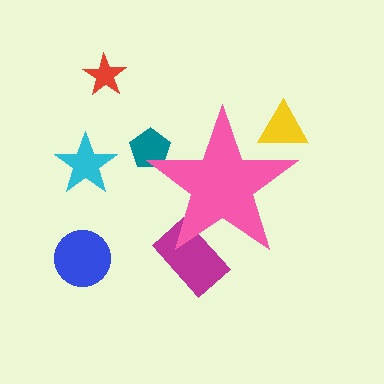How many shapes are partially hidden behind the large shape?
3 shapes are partially hidden.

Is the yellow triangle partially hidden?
Yes, the yellow triangle is partially hidden behind the pink star.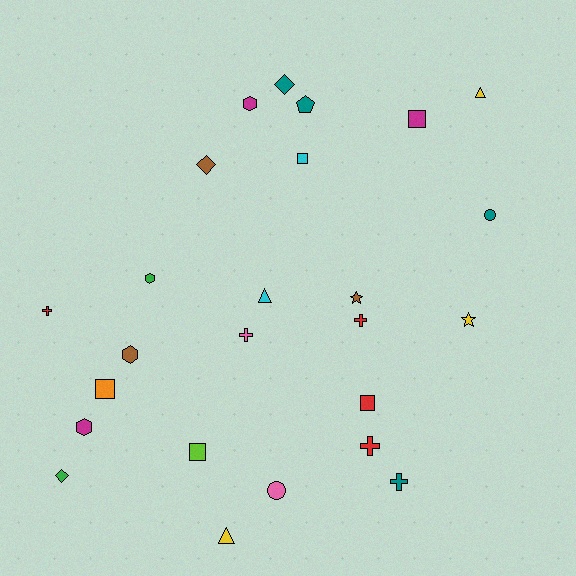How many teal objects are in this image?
There are 4 teal objects.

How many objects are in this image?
There are 25 objects.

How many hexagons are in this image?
There are 4 hexagons.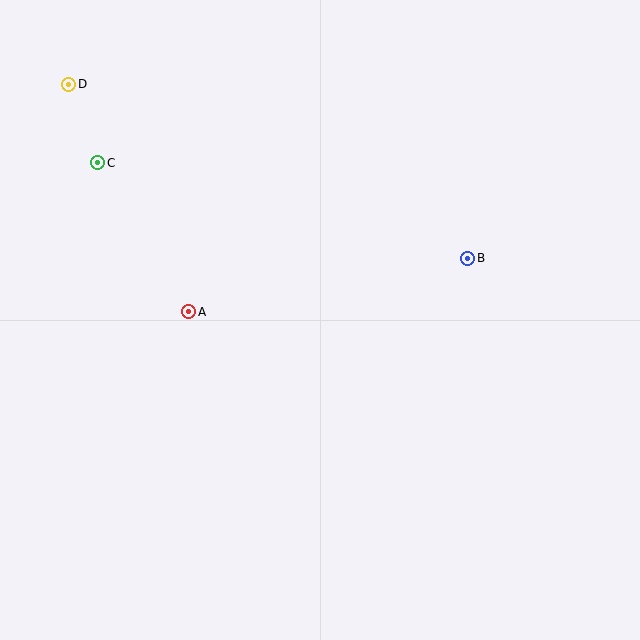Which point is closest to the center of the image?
Point A at (189, 312) is closest to the center.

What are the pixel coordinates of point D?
Point D is at (69, 84).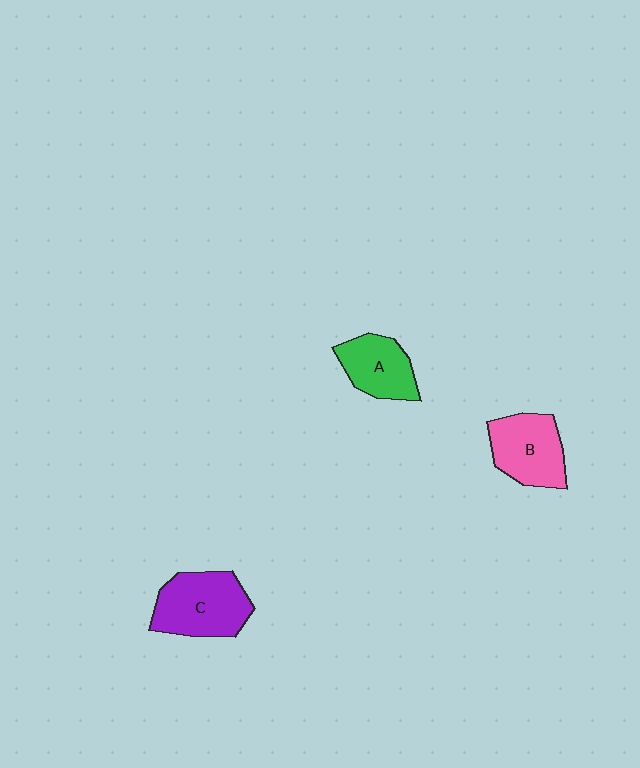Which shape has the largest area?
Shape C (purple).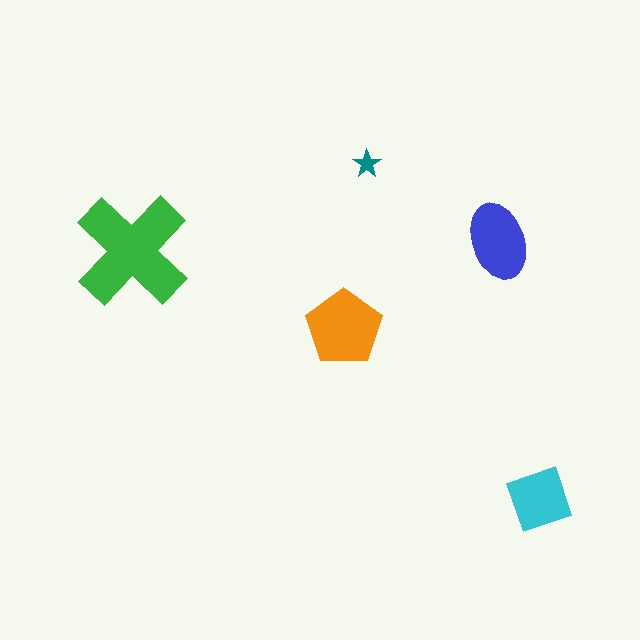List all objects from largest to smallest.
The green cross, the orange pentagon, the blue ellipse, the cyan diamond, the teal star.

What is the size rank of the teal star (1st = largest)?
5th.